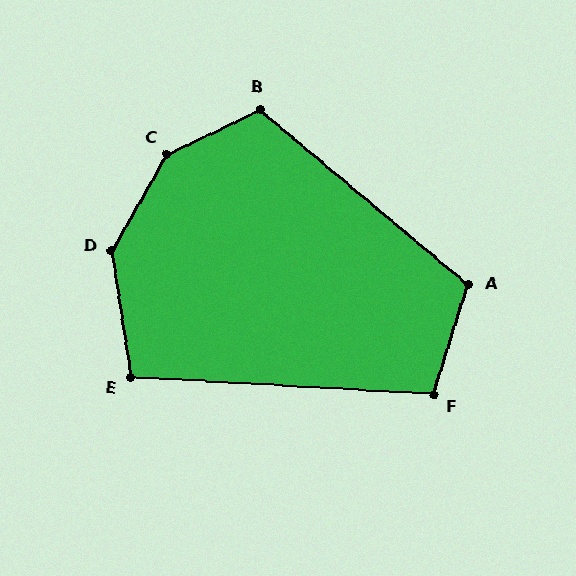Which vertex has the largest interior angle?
C, at approximately 145 degrees.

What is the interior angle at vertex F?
Approximately 104 degrees (obtuse).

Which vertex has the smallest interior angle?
E, at approximately 102 degrees.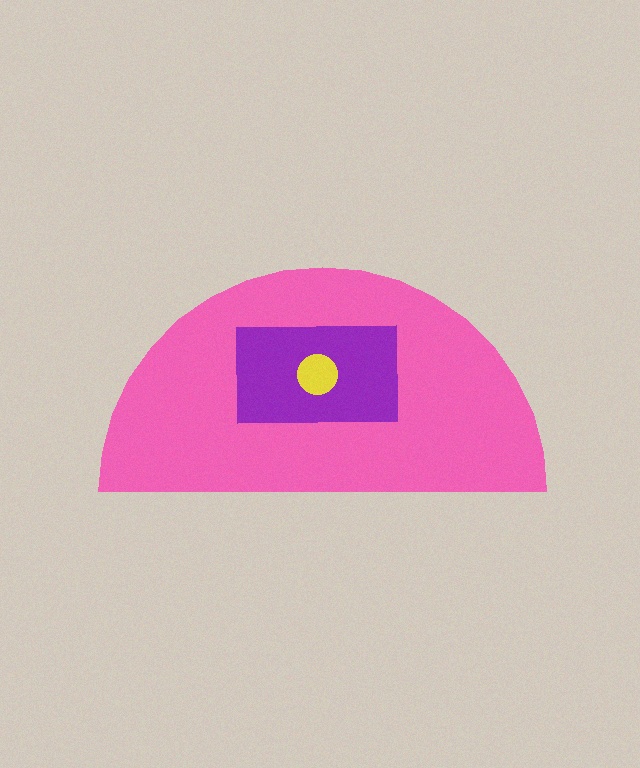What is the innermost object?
The yellow circle.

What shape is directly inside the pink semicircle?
The purple rectangle.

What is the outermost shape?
The pink semicircle.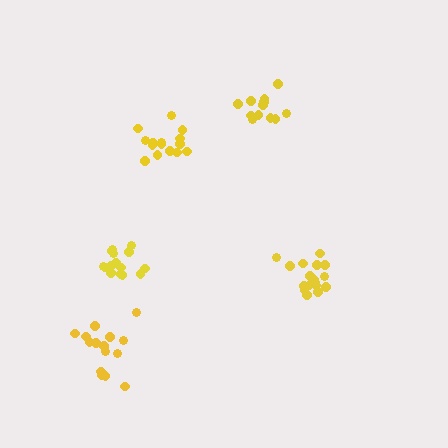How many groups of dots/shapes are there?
There are 5 groups.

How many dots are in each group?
Group 1: 17 dots, Group 2: 12 dots, Group 3: 16 dots, Group 4: 16 dots, Group 5: 15 dots (76 total).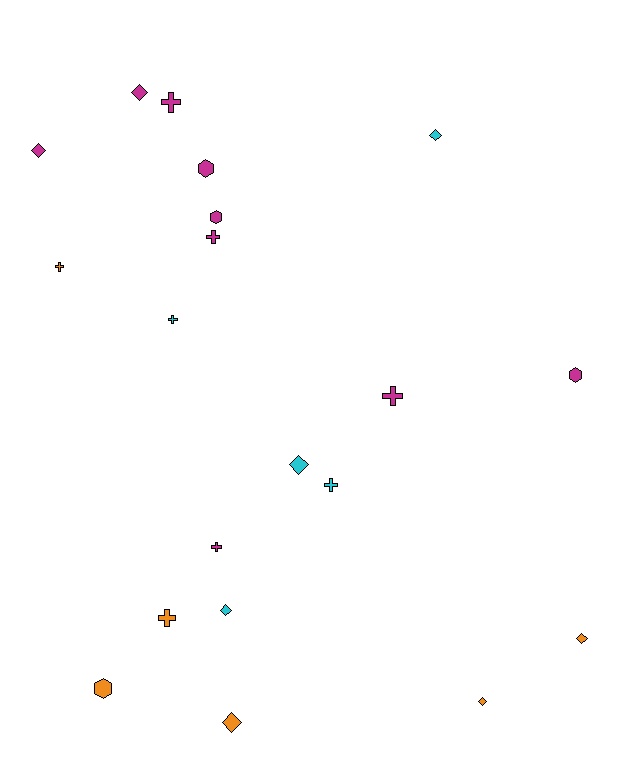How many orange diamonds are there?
There are 3 orange diamonds.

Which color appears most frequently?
Magenta, with 9 objects.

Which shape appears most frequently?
Cross, with 8 objects.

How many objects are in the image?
There are 20 objects.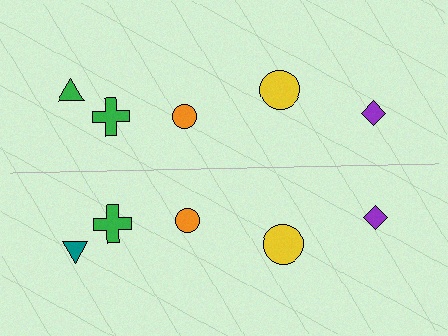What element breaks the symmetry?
The teal triangle on the bottom side breaks the symmetry — its mirror counterpart is green.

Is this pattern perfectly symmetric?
No, the pattern is not perfectly symmetric. The teal triangle on the bottom side breaks the symmetry — its mirror counterpart is green.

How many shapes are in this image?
There are 10 shapes in this image.